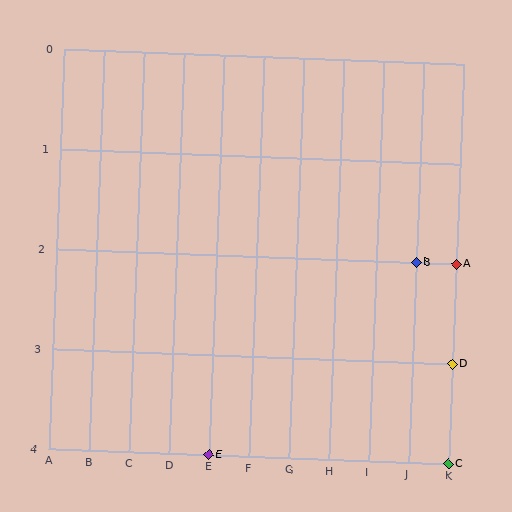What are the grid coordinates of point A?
Point A is at grid coordinates (K, 2).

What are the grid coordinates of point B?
Point B is at grid coordinates (J, 2).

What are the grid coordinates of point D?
Point D is at grid coordinates (K, 3).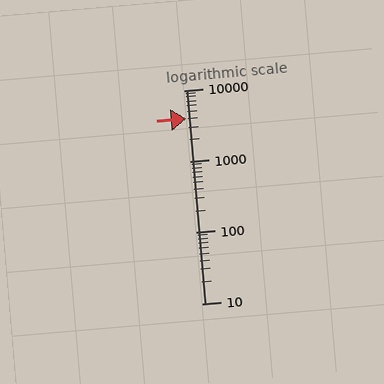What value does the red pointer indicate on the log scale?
The pointer indicates approximately 4000.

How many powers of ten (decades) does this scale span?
The scale spans 3 decades, from 10 to 10000.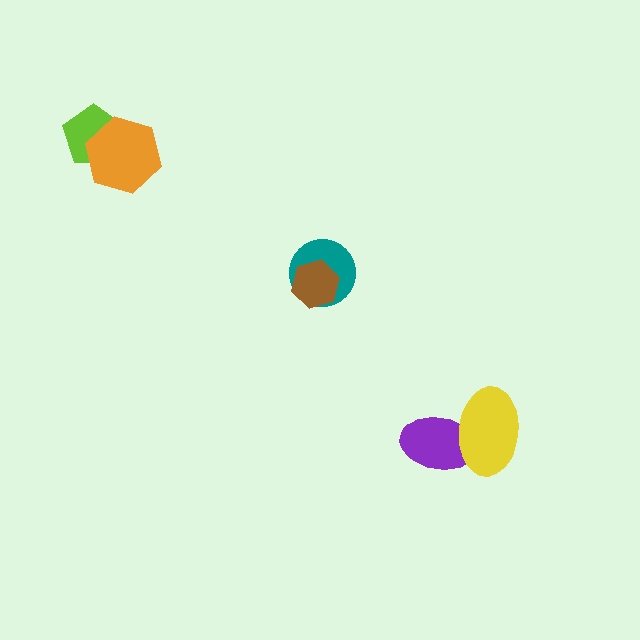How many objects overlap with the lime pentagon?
1 object overlaps with the lime pentagon.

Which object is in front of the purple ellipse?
The yellow ellipse is in front of the purple ellipse.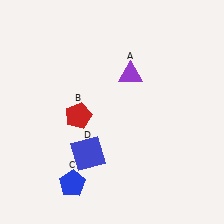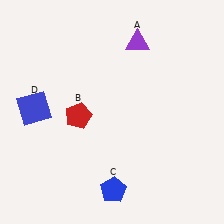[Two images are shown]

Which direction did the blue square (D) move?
The blue square (D) moved left.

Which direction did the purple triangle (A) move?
The purple triangle (A) moved up.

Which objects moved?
The objects that moved are: the purple triangle (A), the blue pentagon (C), the blue square (D).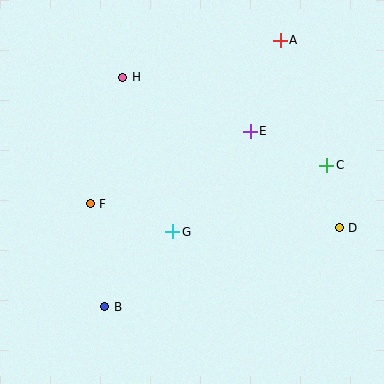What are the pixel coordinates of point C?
Point C is at (327, 165).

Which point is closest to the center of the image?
Point G at (173, 232) is closest to the center.